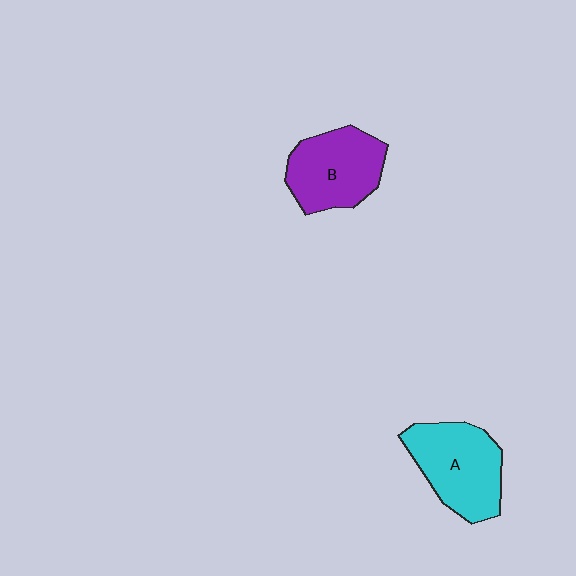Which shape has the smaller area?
Shape B (purple).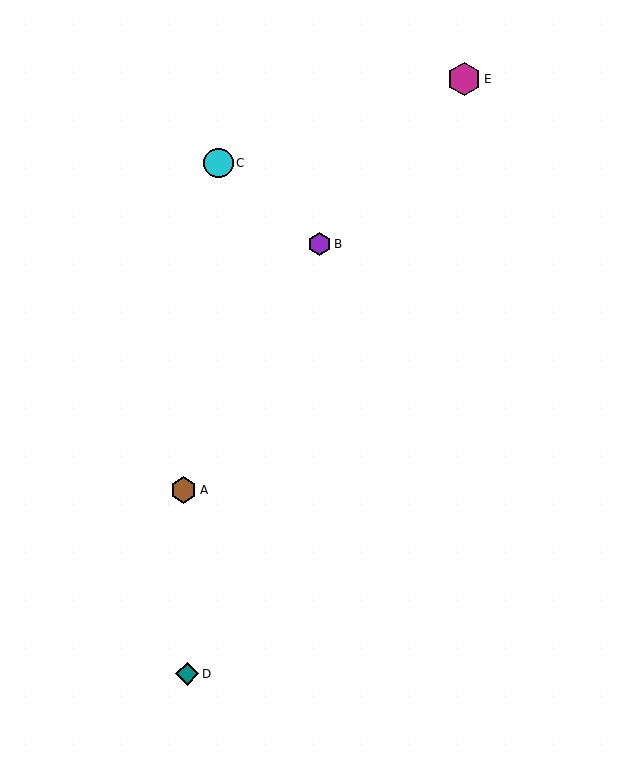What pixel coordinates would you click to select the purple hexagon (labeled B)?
Click at (319, 244) to select the purple hexagon B.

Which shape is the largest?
The magenta hexagon (labeled E) is the largest.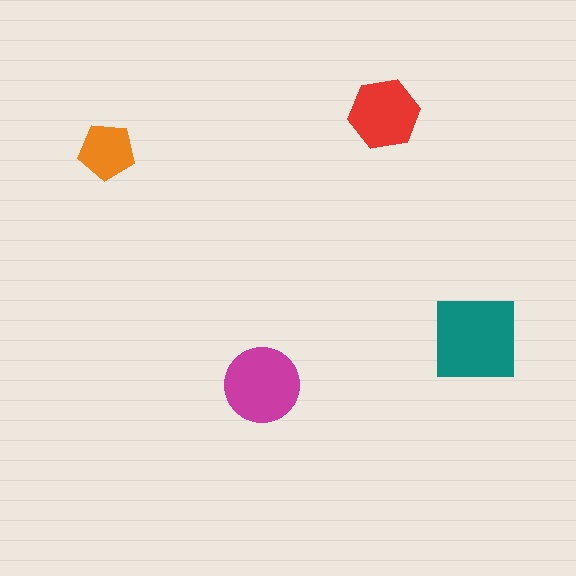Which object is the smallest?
The orange pentagon.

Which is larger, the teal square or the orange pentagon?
The teal square.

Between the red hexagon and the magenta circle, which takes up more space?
The magenta circle.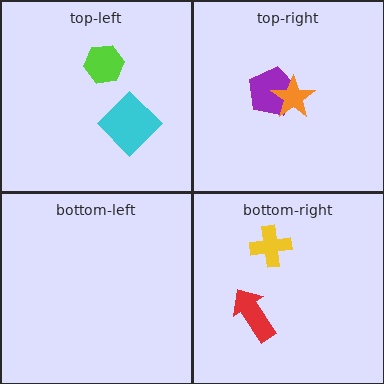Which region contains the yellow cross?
The bottom-right region.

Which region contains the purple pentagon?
The top-right region.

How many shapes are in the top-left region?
2.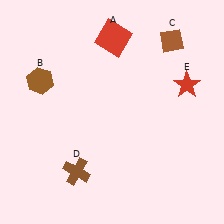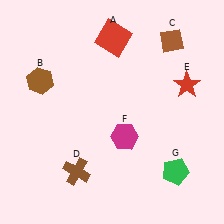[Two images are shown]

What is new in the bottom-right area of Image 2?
A magenta hexagon (F) was added in the bottom-right area of Image 2.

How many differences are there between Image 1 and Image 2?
There are 2 differences between the two images.